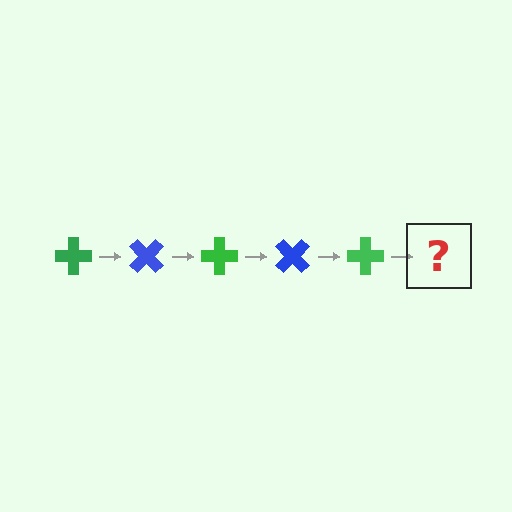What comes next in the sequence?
The next element should be a blue cross, rotated 225 degrees from the start.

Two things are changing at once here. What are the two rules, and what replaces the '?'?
The two rules are that it rotates 45 degrees each step and the color cycles through green and blue. The '?' should be a blue cross, rotated 225 degrees from the start.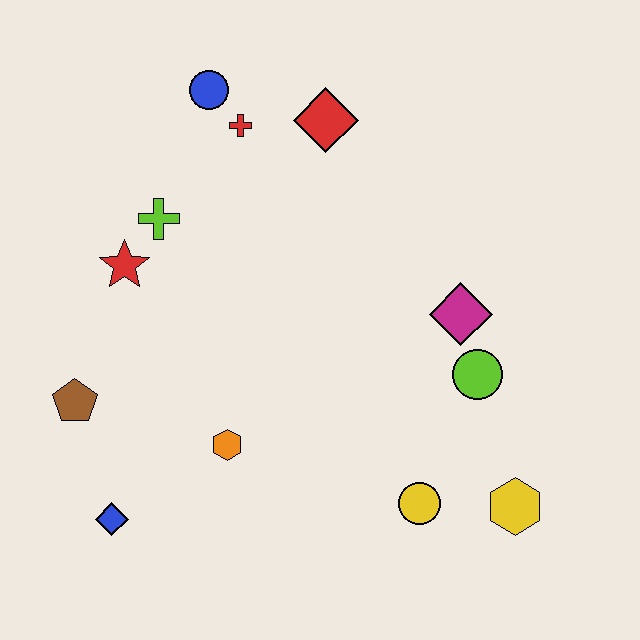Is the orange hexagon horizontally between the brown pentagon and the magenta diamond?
Yes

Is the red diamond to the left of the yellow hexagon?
Yes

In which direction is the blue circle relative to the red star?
The blue circle is above the red star.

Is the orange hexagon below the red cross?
Yes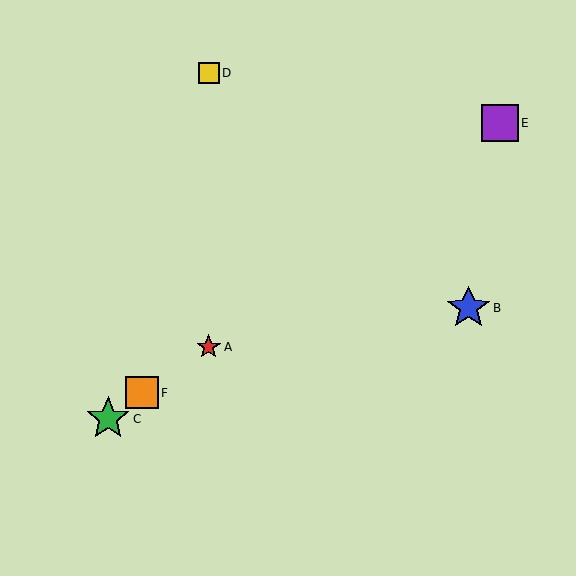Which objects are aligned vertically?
Objects A, D are aligned vertically.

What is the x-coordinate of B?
Object B is at x≈469.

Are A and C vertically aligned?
No, A is at x≈209 and C is at x≈108.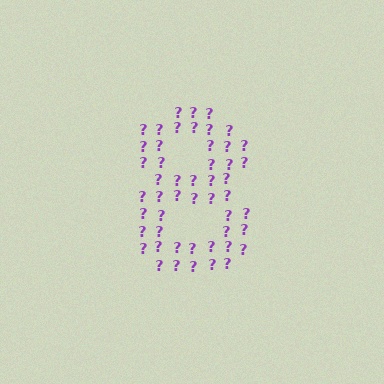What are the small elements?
The small elements are question marks.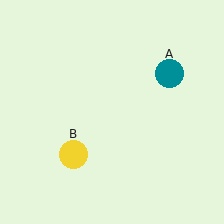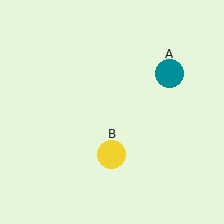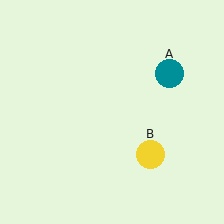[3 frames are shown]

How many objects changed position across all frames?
1 object changed position: yellow circle (object B).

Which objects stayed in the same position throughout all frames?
Teal circle (object A) remained stationary.